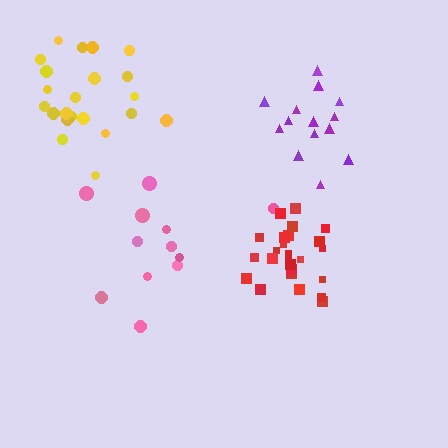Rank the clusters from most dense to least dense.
red, purple, yellow, pink.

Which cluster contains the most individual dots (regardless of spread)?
Red (25).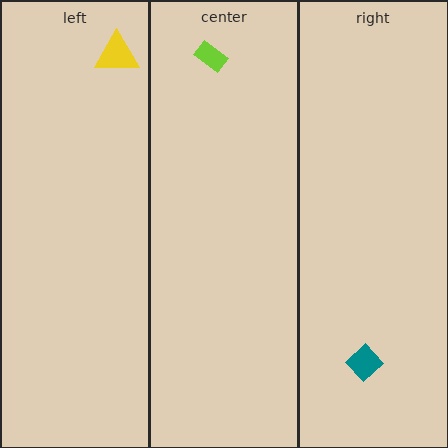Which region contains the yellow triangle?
The left region.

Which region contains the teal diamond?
The right region.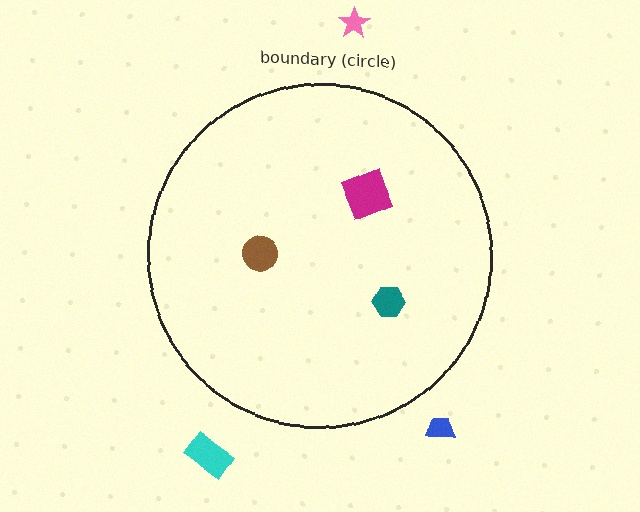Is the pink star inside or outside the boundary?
Outside.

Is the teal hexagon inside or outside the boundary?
Inside.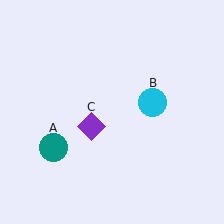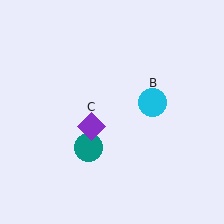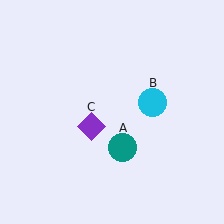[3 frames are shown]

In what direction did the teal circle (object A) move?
The teal circle (object A) moved right.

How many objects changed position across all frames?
1 object changed position: teal circle (object A).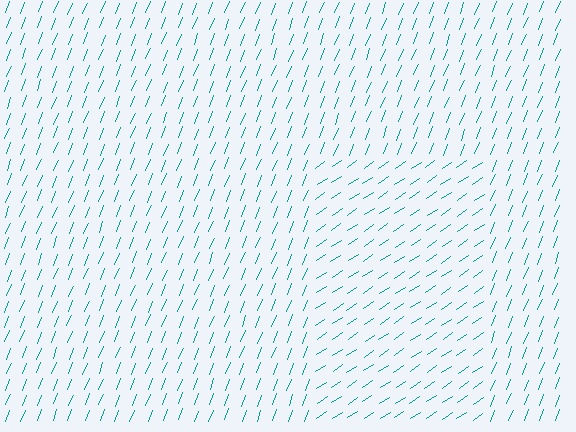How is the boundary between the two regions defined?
The boundary is defined purely by a change in line orientation (approximately 35 degrees difference). All lines are the same color and thickness.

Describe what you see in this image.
The image is filled with small teal line segments. A rectangle region in the image has lines oriented differently from the surrounding lines, creating a visible texture boundary.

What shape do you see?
I see a rectangle.